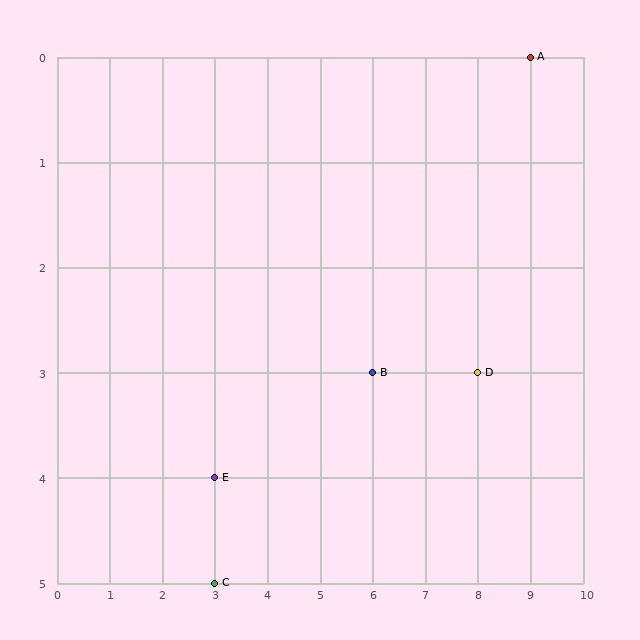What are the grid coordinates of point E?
Point E is at grid coordinates (3, 4).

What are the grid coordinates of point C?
Point C is at grid coordinates (3, 5).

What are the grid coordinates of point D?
Point D is at grid coordinates (8, 3).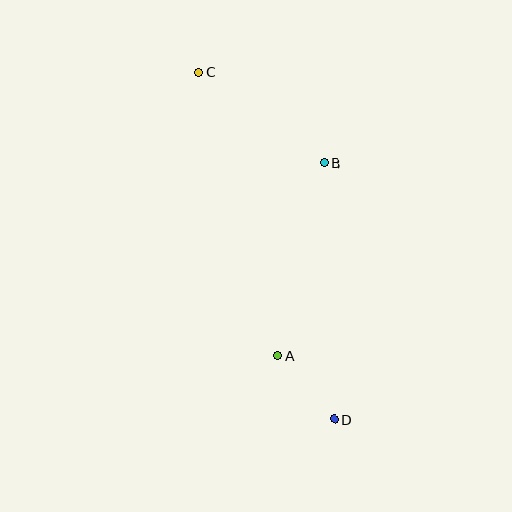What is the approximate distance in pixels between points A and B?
The distance between A and B is approximately 198 pixels.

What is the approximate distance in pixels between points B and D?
The distance between B and D is approximately 256 pixels.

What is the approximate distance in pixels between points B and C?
The distance between B and C is approximately 155 pixels.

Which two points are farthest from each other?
Points C and D are farthest from each other.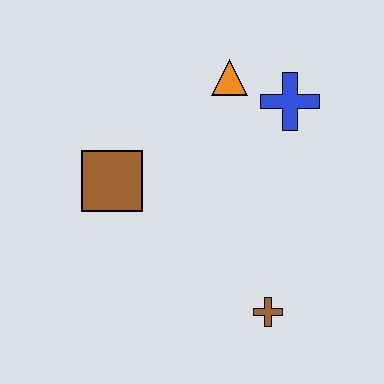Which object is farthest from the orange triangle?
The brown cross is farthest from the orange triangle.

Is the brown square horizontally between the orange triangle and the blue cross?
No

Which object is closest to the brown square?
The orange triangle is closest to the brown square.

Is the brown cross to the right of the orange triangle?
Yes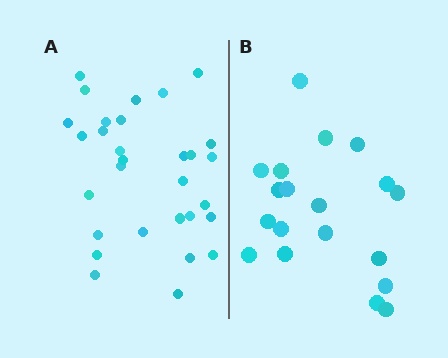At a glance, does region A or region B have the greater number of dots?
Region A (the left region) has more dots.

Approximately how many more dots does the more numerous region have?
Region A has roughly 12 or so more dots than region B.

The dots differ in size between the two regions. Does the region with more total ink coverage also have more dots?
No. Region B has more total ink coverage because its dots are larger, but region A actually contains more individual dots. Total area can be misleading — the number of items is what matters here.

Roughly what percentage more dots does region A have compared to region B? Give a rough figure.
About 60% more.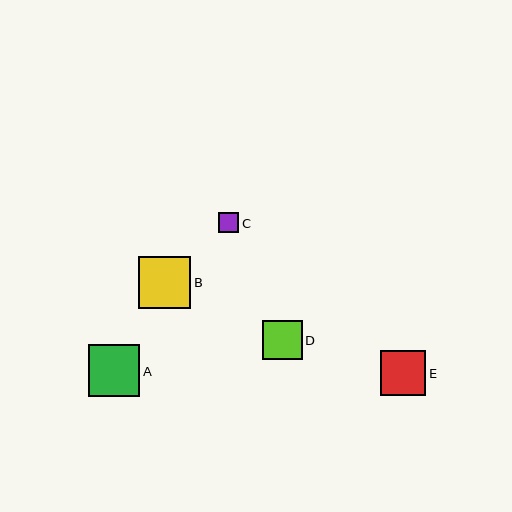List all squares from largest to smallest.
From largest to smallest: B, A, E, D, C.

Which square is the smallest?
Square C is the smallest with a size of approximately 21 pixels.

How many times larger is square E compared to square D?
Square E is approximately 1.1 times the size of square D.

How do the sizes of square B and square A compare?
Square B and square A are approximately the same size.